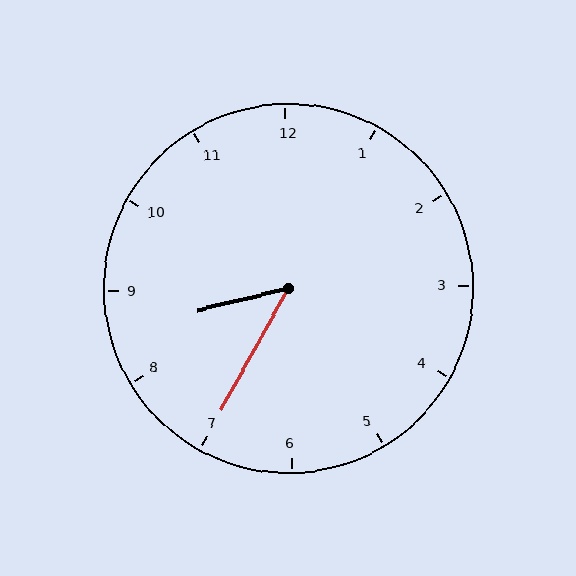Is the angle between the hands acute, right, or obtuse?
It is acute.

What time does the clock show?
8:35.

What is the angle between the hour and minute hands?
Approximately 48 degrees.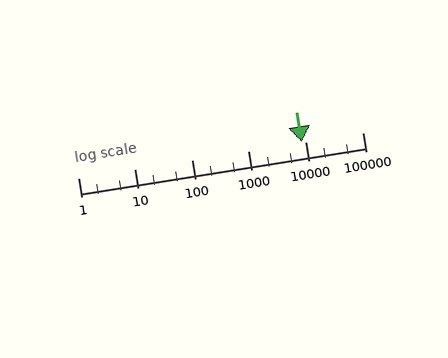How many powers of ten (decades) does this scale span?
The scale spans 5 decades, from 1 to 100000.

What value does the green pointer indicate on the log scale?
The pointer indicates approximately 8700.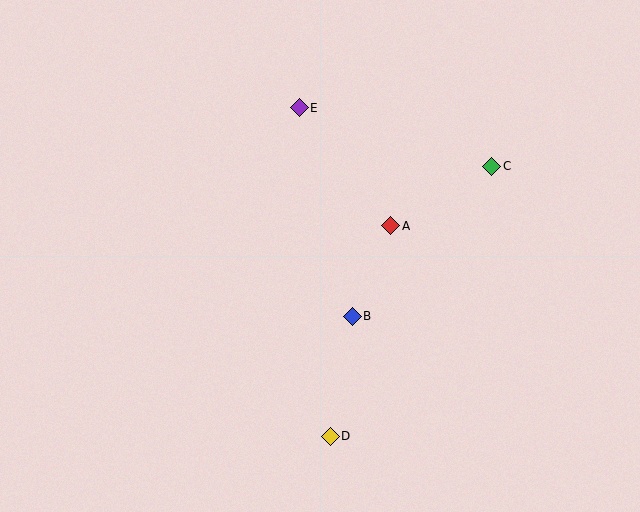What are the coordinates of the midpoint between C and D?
The midpoint between C and D is at (411, 301).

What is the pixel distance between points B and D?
The distance between B and D is 122 pixels.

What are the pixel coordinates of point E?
Point E is at (299, 108).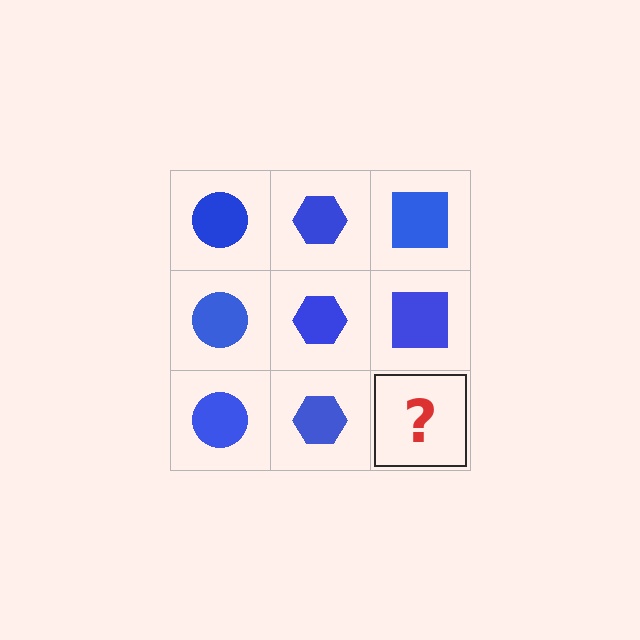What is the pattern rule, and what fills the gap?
The rule is that each column has a consistent shape. The gap should be filled with a blue square.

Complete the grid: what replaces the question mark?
The question mark should be replaced with a blue square.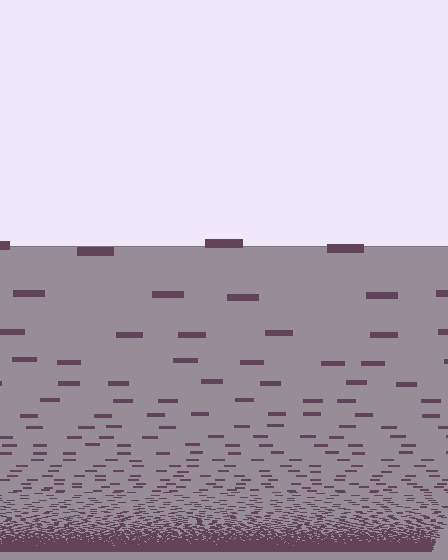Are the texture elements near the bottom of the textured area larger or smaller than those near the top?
Smaller. The gradient is inverted — elements near the bottom are smaller and denser.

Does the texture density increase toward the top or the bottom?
Density increases toward the bottom.